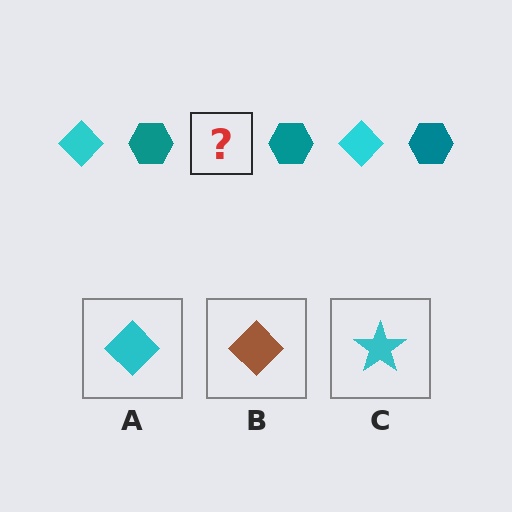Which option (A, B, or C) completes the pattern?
A.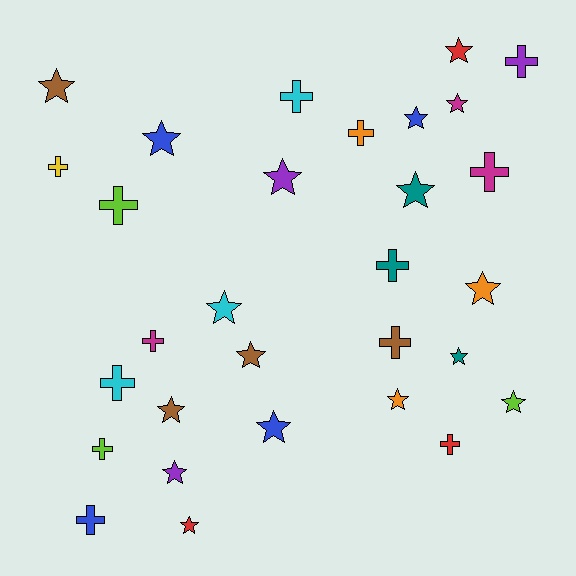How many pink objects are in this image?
There are no pink objects.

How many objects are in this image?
There are 30 objects.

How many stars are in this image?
There are 17 stars.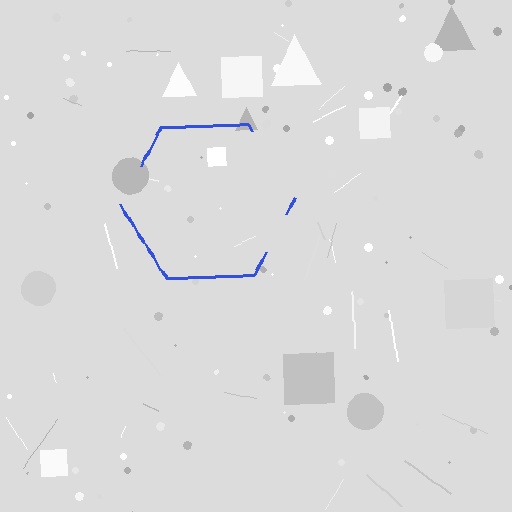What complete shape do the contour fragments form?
The contour fragments form a hexagon.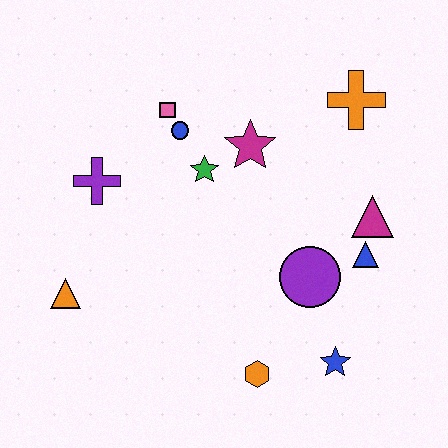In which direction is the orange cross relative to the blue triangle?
The orange cross is above the blue triangle.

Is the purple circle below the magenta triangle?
Yes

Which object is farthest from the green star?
The blue star is farthest from the green star.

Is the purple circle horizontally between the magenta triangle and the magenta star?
Yes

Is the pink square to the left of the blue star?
Yes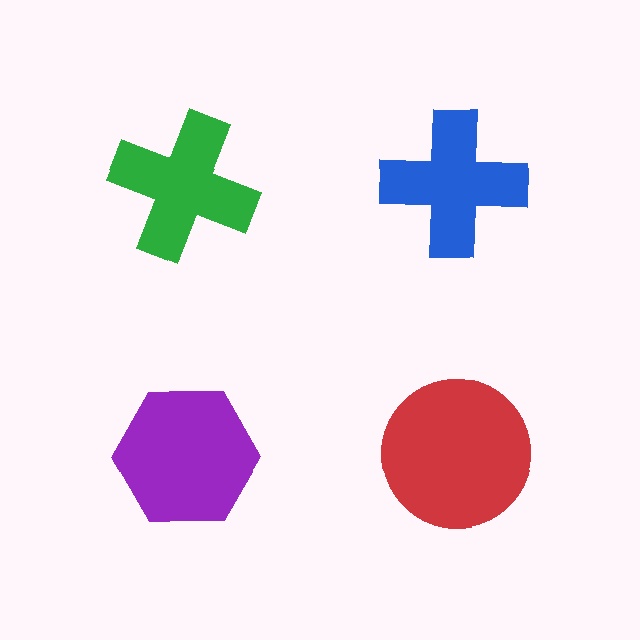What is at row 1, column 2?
A blue cross.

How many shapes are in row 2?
2 shapes.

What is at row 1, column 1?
A green cross.